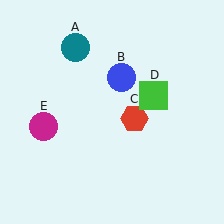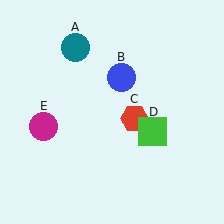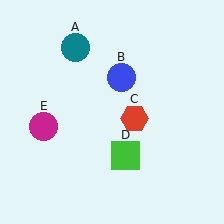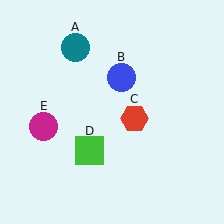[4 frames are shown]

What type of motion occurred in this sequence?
The green square (object D) rotated clockwise around the center of the scene.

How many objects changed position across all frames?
1 object changed position: green square (object D).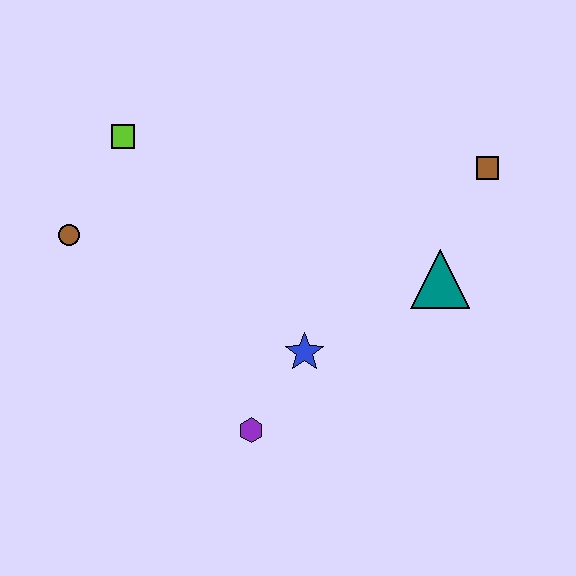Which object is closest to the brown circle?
The lime square is closest to the brown circle.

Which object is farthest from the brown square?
The brown circle is farthest from the brown square.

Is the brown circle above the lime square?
No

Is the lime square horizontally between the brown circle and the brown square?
Yes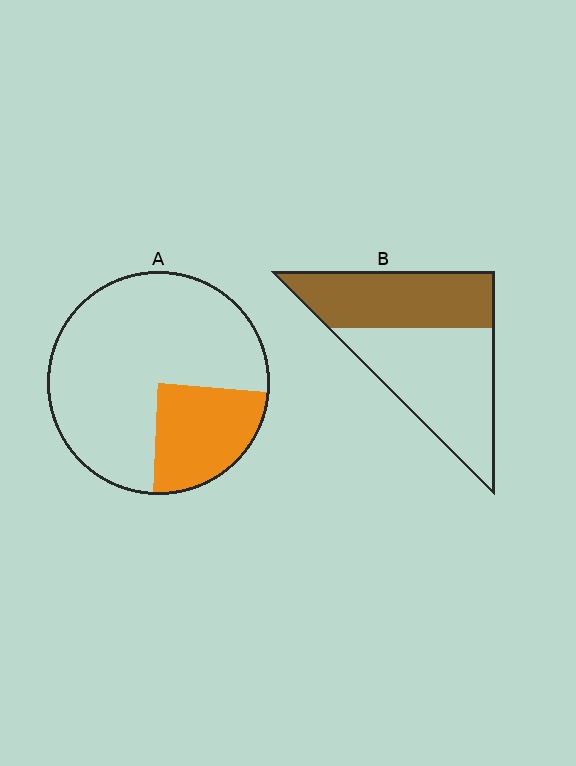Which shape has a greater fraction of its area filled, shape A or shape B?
Shape B.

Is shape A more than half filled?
No.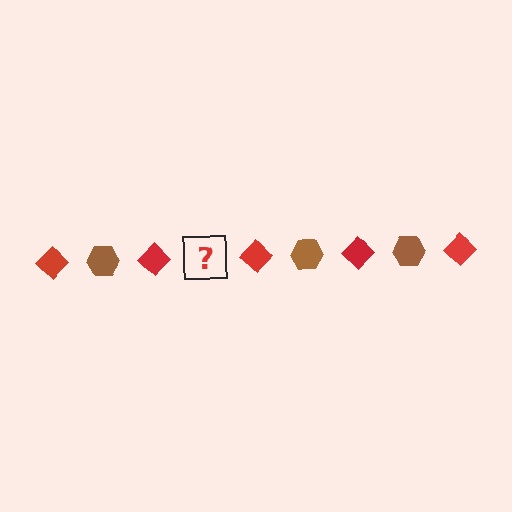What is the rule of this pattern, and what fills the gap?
The rule is that the pattern alternates between red diamond and brown hexagon. The gap should be filled with a brown hexagon.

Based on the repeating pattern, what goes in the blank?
The blank should be a brown hexagon.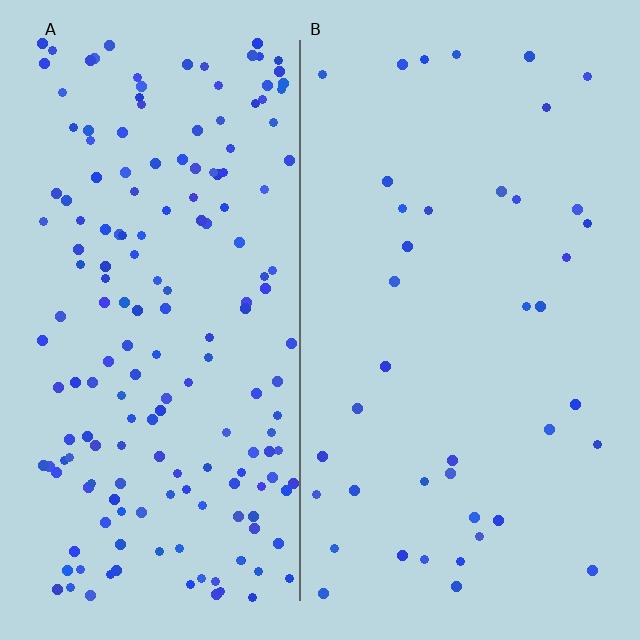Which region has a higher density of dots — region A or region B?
A (the left).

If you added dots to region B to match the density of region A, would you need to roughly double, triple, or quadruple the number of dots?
Approximately quadruple.